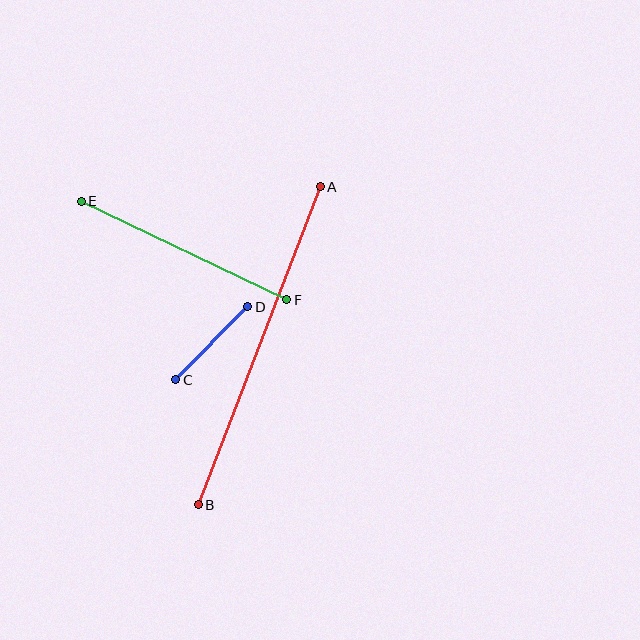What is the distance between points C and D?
The distance is approximately 103 pixels.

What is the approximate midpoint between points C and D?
The midpoint is at approximately (212, 343) pixels.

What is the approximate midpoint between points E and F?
The midpoint is at approximately (184, 250) pixels.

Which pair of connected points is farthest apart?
Points A and B are farthest apart.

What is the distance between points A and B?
The distance is approximately 340 pixels.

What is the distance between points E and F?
The distance is approximately 228 pixels.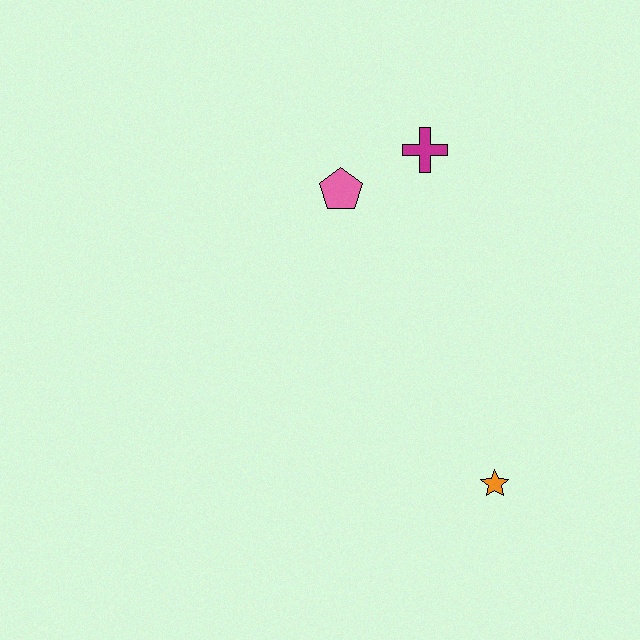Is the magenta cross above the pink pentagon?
Yes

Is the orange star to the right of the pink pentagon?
Yes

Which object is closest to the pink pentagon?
The magenta cross is closest to the pink pentagon.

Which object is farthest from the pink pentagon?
The orange star is farthest from the pink pentagon.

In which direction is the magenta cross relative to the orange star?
The magenta cross is above the orange star.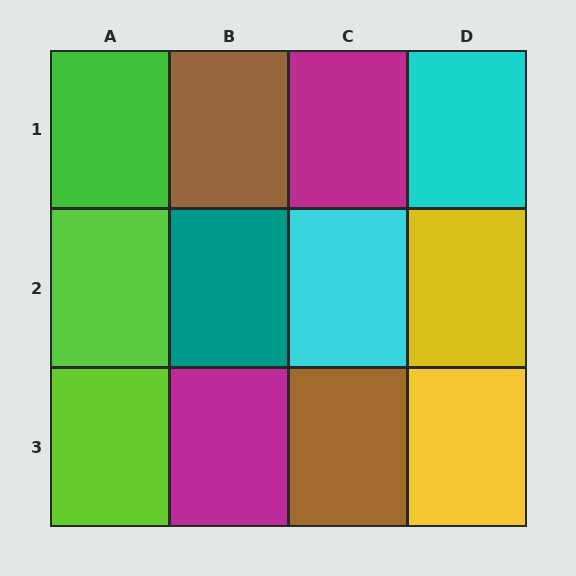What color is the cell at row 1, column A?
Green.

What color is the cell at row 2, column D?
Yellow.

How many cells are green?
1 cell is green.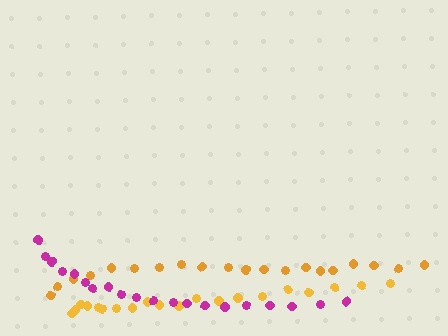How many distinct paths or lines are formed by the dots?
There are 3 distinct paths.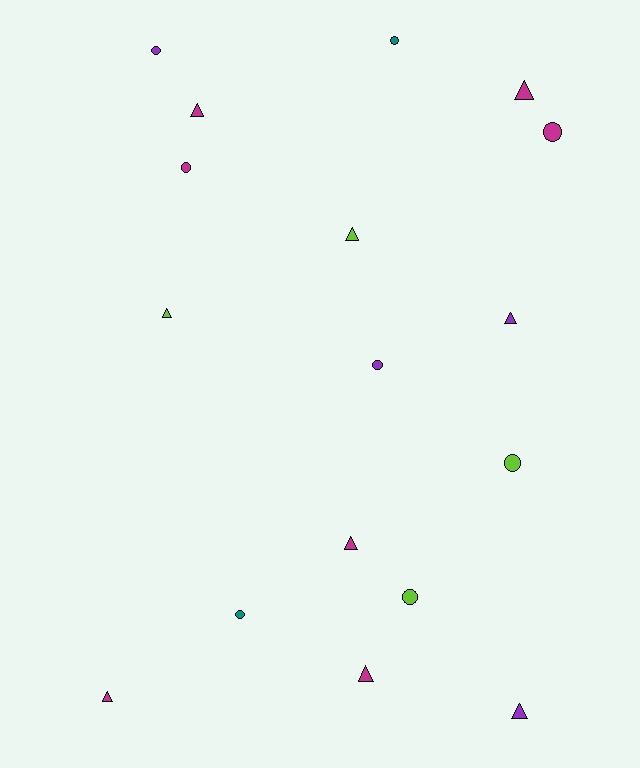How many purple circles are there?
There are 2 purple circles.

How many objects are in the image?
There are 17 objects.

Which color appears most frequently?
Magenta, with 7 objects.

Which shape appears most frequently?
Triangle, with 9 objects.